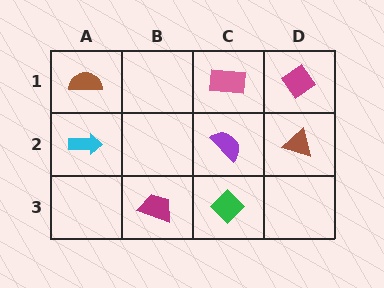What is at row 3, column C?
A green diamond.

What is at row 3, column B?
A magenta trapezoid.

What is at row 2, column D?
A brown triangle.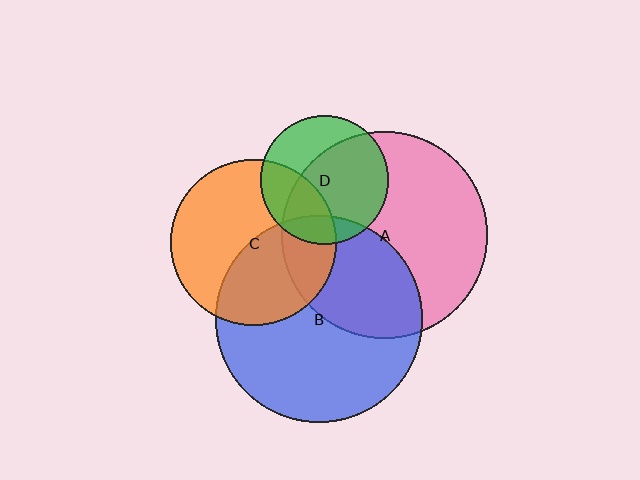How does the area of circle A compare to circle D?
Approximately 2.6 times.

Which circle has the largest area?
Circle B (blue).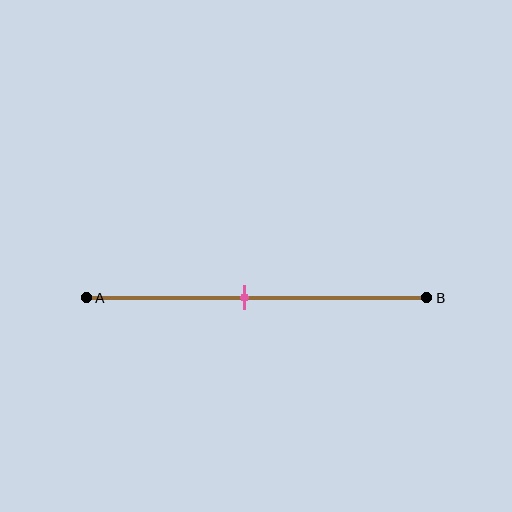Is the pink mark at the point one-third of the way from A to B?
No, the mark is at about 45% from A, not at the 33% one-third point.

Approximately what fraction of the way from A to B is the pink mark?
The pink mark is approximately 45% of the way from A to B.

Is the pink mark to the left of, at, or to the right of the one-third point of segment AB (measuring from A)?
The pink mark is to the right of the one-third point of segment AB.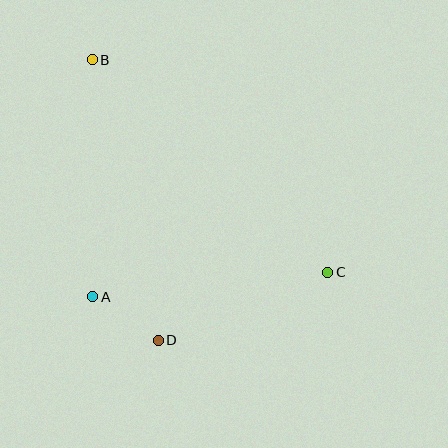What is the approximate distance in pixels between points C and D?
The distance between C and D is approximately 183 pixels.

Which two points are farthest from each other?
Points B and C are farthest from each other.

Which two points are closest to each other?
Points A and D are closest to each other.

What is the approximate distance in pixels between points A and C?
The distance between A and C is approximately 236 pixels.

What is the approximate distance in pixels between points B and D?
The distance between B and D is approximately 288 pixels.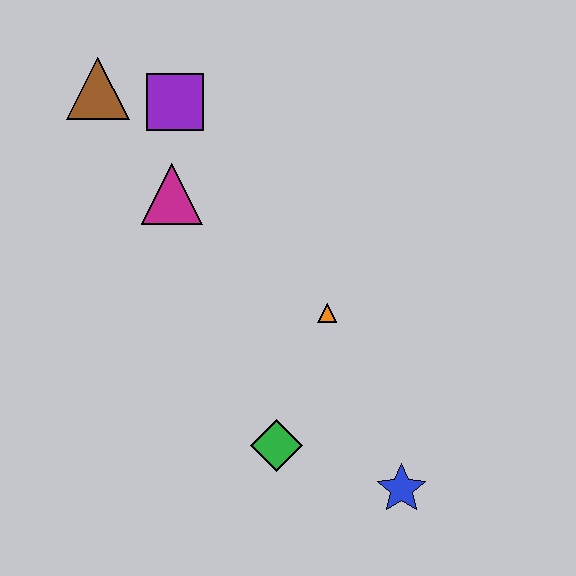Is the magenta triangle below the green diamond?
No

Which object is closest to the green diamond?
The blue star is closest to the green diamond.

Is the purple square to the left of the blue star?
Yes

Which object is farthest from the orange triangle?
The brown triangle is farthest from the orange triangle.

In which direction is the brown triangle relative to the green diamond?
The brown triangle is above the green diamond.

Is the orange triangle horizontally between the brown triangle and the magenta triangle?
No